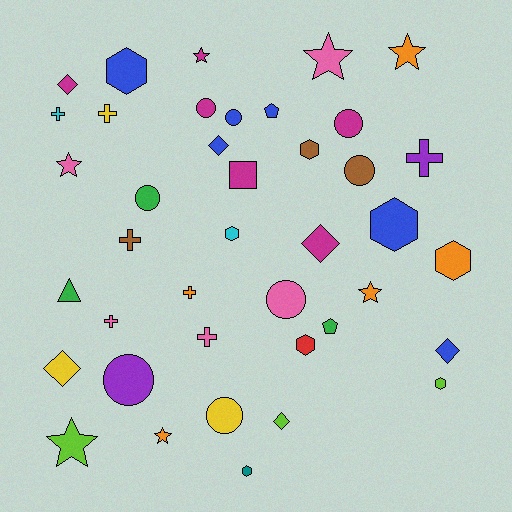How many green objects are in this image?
There are 3 green objects.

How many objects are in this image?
There are 40 objects.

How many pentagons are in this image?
There are 2 pentagons.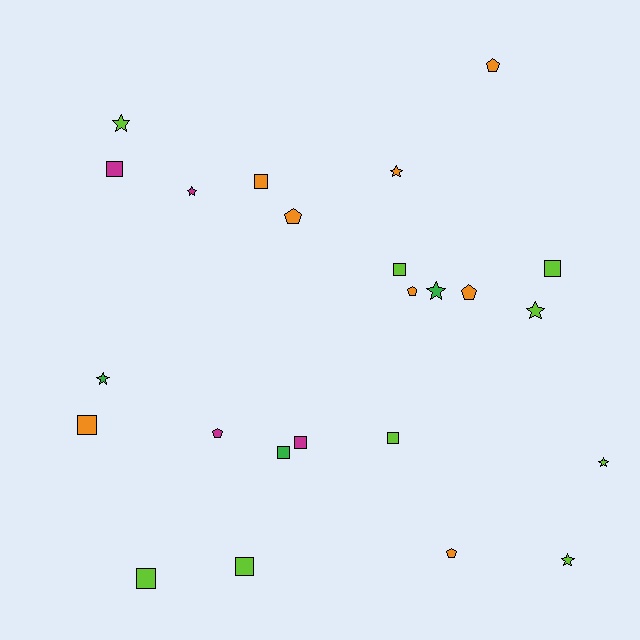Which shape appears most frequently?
Square, with 10 objects.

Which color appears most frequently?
Lime, with 9 objects.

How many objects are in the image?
There are 24 objects.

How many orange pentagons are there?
There are 5 orange pentagons.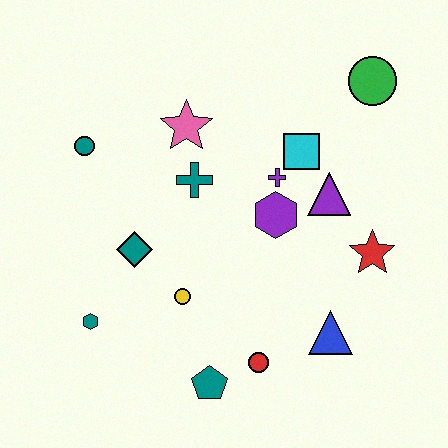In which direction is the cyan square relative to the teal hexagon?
The cyan square is to the right of the teal hexagon.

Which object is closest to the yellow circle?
The teal diamond is closest to the yellow circle.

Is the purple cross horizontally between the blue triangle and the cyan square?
No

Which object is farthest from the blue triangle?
The teal circle is farthest from the blue triangle.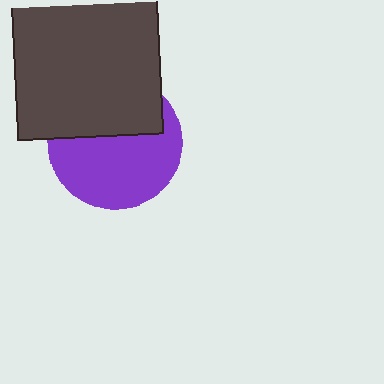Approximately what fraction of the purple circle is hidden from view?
Roughly 42% of the purple circle is hidden behind the dark gray square.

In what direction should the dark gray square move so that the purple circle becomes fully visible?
The dark gray square should move up. That is the shortest direction to clear the overlap and leave the purple circle fully visible.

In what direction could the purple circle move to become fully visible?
The purple circle could move down. That would shift it out from behind the dark gray square entirely.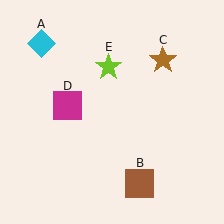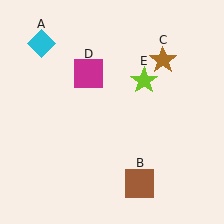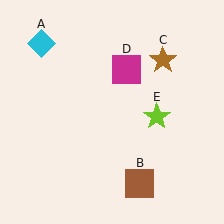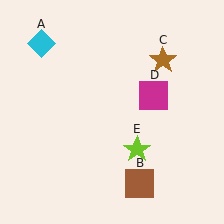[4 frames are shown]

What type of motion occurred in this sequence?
The magenta square (object D), lime star (object E) rotated clockwise around the center of the scene.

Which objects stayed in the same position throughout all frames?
Cyan diamond (object A) and brown square (object B) and brown star (object C) remained stationary.